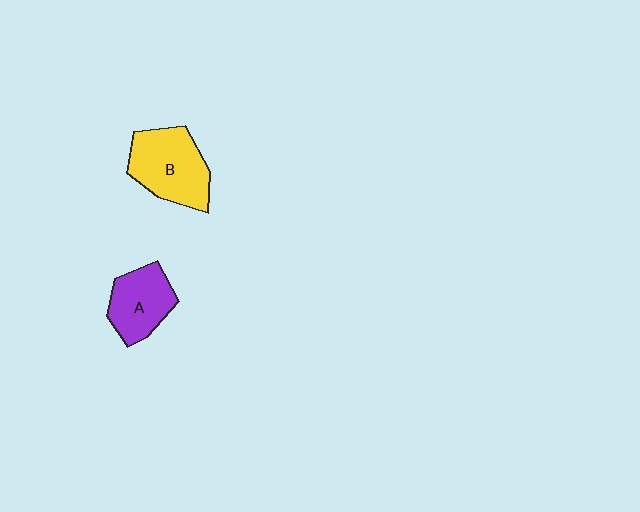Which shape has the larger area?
Shape B (yellow).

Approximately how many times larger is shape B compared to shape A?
Approximately 1.3 times.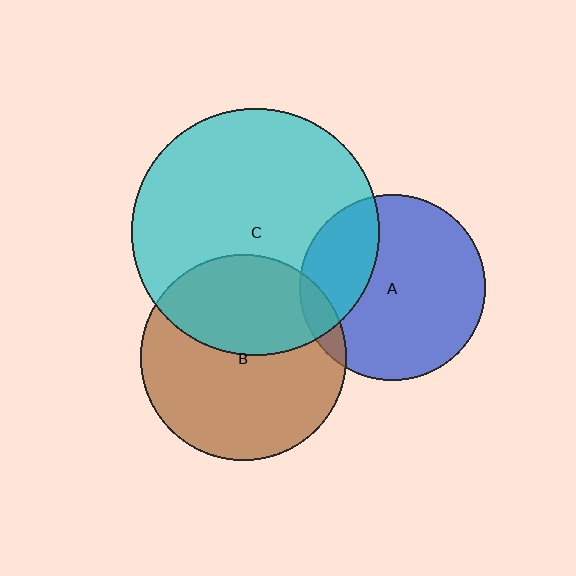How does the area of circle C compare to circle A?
Approximately 1.8 times.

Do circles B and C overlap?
Yes.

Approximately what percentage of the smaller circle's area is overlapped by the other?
Approximately 40%.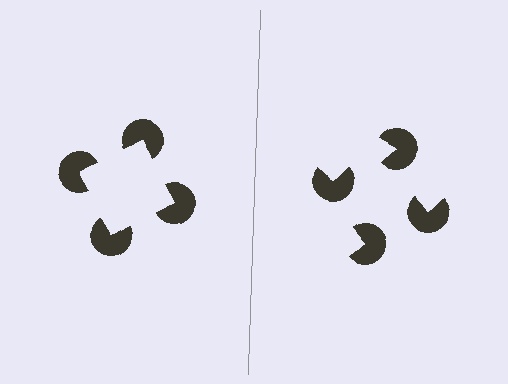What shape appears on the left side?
An illusory square.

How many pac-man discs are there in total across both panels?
8 — 4 on each side.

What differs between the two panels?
The pac-man discs are positioned identically on both sides; only the wedge orientations differ. On the left they align to a square; on the right they are misaligned.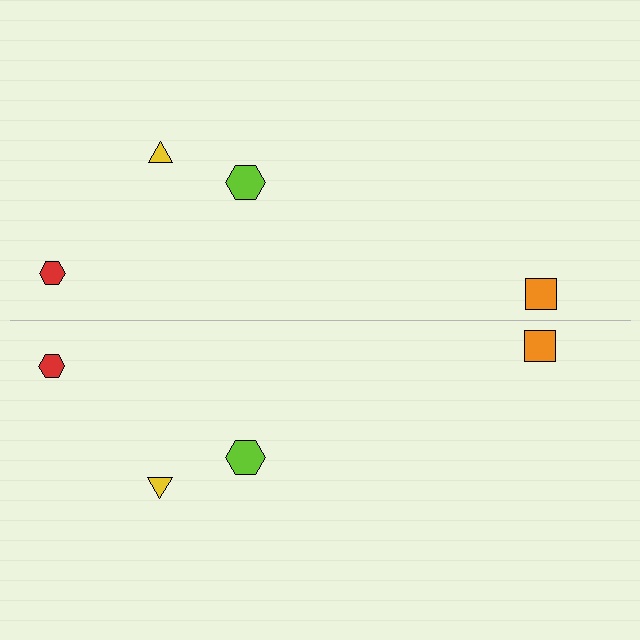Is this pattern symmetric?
Yes, this pattern has bilateral (reflection) symmetry.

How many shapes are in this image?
There are 8 shapes in this image.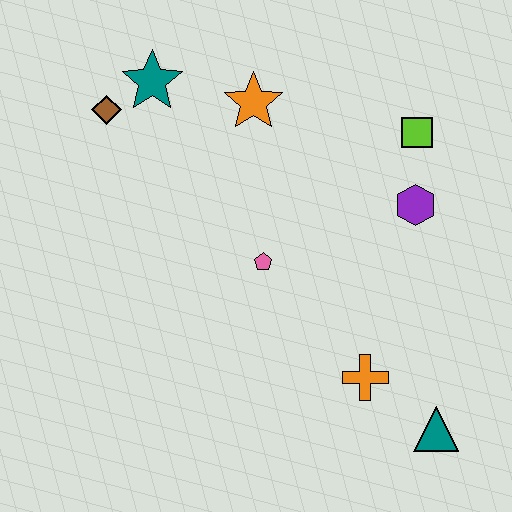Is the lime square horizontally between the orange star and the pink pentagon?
No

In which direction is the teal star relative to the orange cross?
The teal star is above the orange cross.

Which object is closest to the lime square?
The purple hexagon is closest to the lime square.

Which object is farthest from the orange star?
The teal triangle is farthest from the orange star.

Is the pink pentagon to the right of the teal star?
Yes